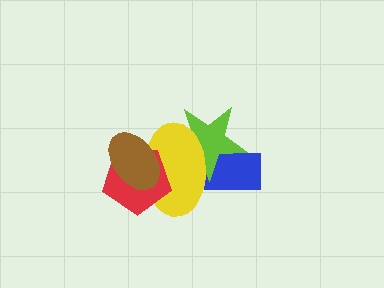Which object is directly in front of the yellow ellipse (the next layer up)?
The red pentagon is directly in front of the yellow ellipse.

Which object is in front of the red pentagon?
The brown ellipse is in front of the red pentagon.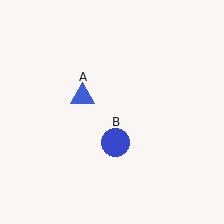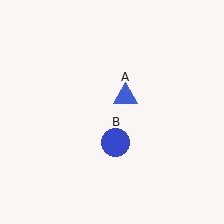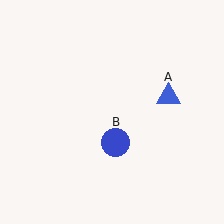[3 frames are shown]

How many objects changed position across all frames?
1 object changed position: blue triangle (object A).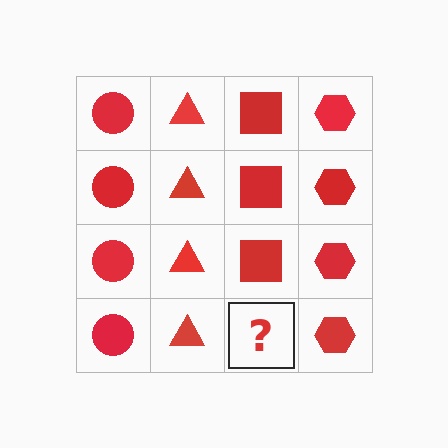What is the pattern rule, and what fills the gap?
The rule is that each column has a consistent shape. The gap should be filled with a red square.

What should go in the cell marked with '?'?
The missing cell should contain a red square.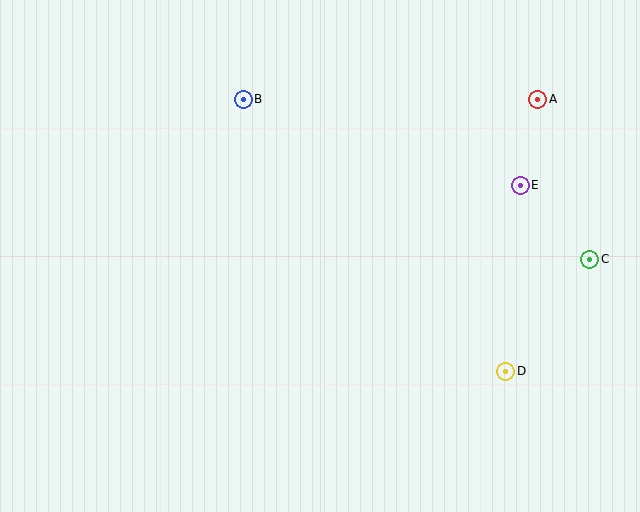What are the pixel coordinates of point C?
Point C is at (590, 259).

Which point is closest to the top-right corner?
Point A is closest to the top-right corner.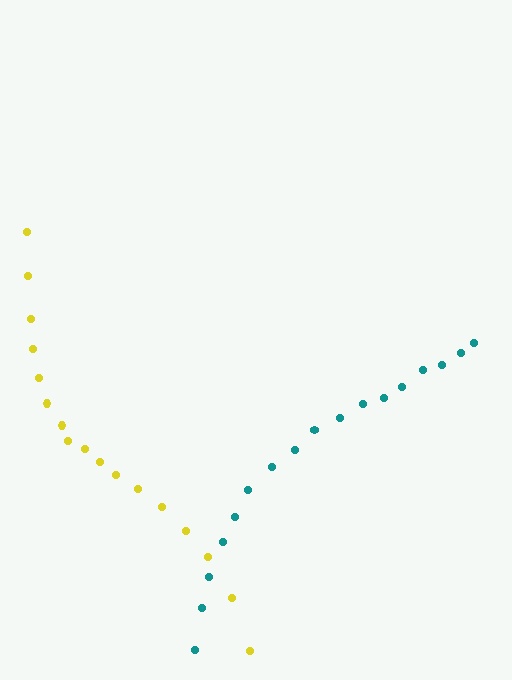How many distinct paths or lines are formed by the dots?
There are 2 distinct paths.